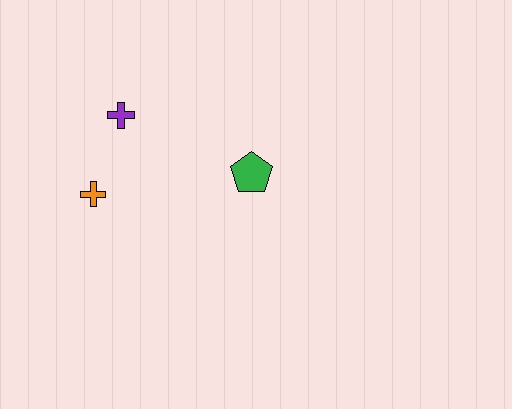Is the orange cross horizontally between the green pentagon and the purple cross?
No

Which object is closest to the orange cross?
The purple cross is closest to the orange cross.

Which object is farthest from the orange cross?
The green pentagon is farthest from the orange cross.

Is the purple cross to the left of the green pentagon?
Yes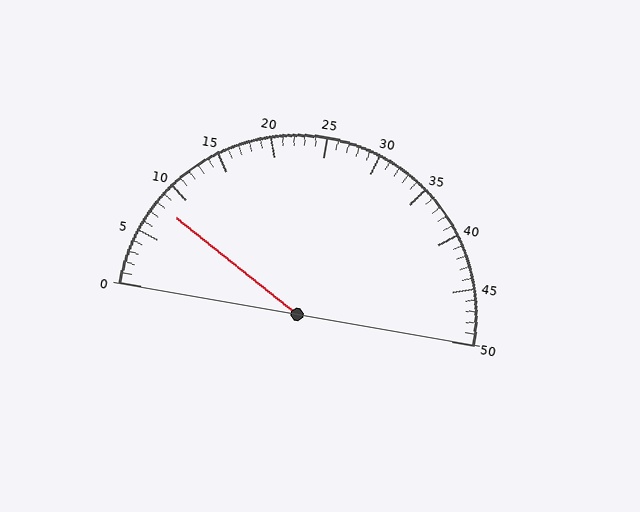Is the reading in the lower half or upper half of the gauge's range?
The reading is in the lower half of the range (0 to 50).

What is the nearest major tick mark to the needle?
The nearest major tick mark is 10.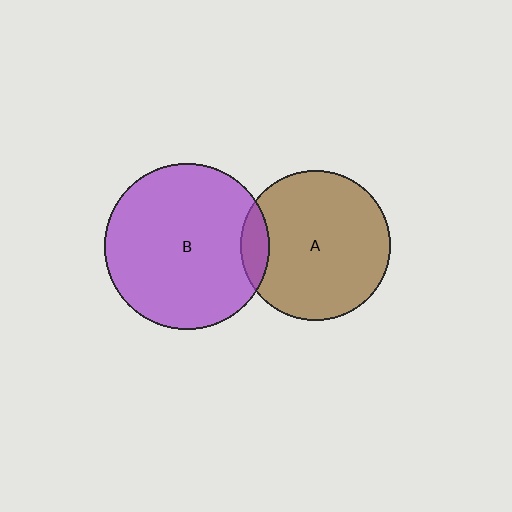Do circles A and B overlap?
Yes.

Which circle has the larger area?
Circle B (purple).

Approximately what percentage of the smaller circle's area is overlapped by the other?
Approximately 10%.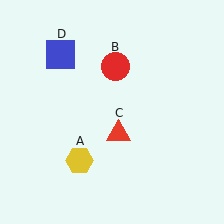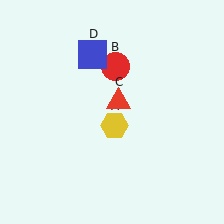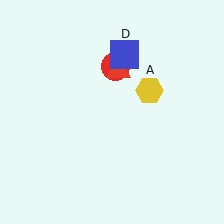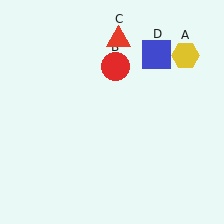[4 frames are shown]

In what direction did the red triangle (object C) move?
The red triangle (object C) moved up.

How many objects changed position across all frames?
3 objects changed position: yellow hexagon (object A), red triangle (object C), blue square (object D).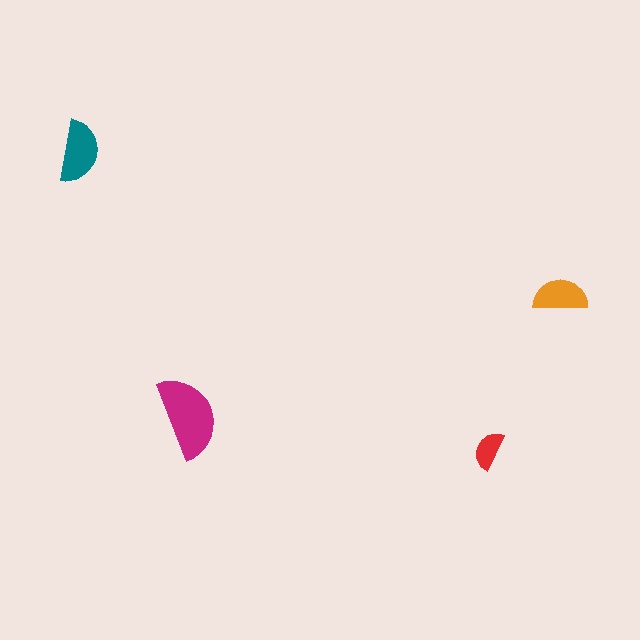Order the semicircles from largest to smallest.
the magenta one, the teal one, the orange one, the red one.